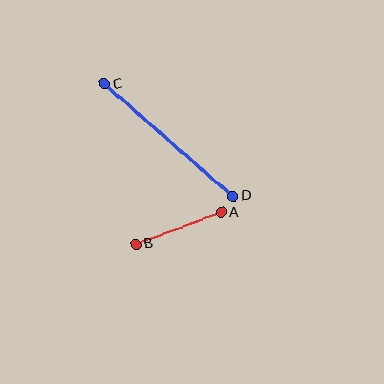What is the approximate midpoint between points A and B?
The midpoint is at approximately (178, 228) pixels.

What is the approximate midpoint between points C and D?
The midpoint is at approximately (169, 140) pixels.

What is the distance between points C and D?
The distance is approximately 171 pixels.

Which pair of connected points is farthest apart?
Points C and D are farthest apart.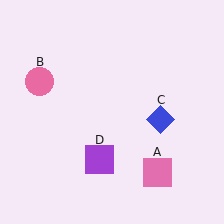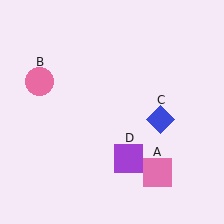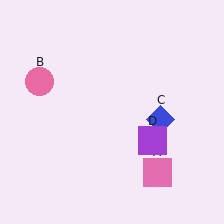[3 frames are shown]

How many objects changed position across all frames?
1 object changed position: purple square (object D).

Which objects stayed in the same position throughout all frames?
Pink square (object A) and pink circle (object B) and blue diamond (object C) remained stationary.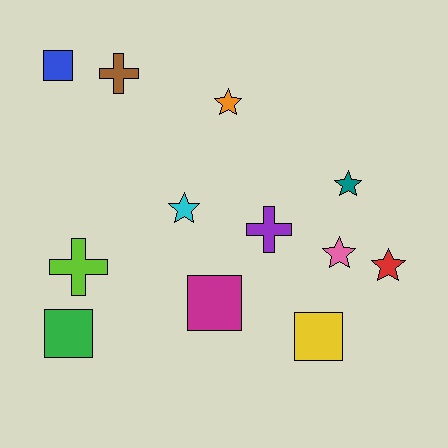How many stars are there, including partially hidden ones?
There are 5 stars.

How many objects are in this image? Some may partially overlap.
There are 12 objects.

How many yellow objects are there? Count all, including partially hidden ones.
There is 1 yellow object.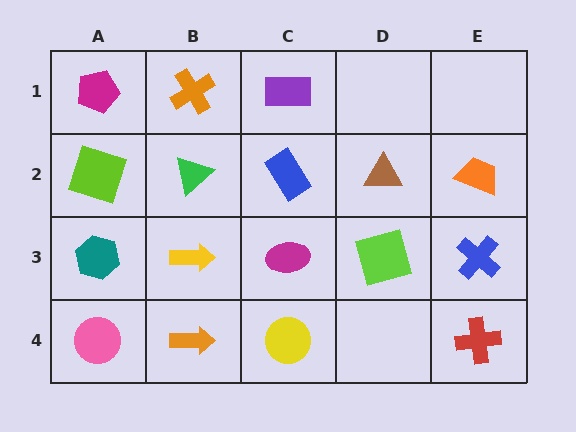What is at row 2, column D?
A brown triangle.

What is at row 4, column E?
A red cross.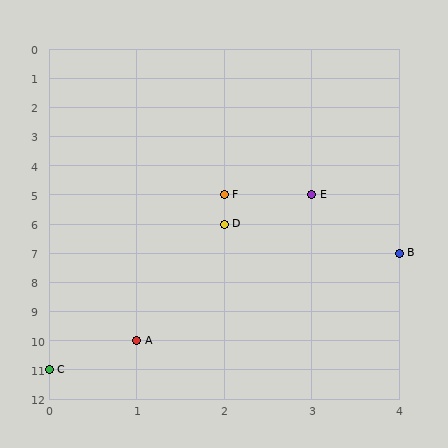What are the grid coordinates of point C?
Point C is at grid coordinates (0, 11).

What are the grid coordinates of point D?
Point D is at grid coordinates (2, 6).